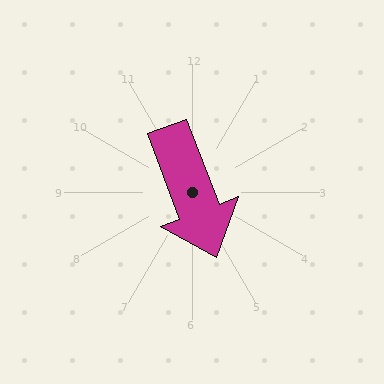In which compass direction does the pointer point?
South.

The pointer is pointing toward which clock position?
Roughly 5 o'clock.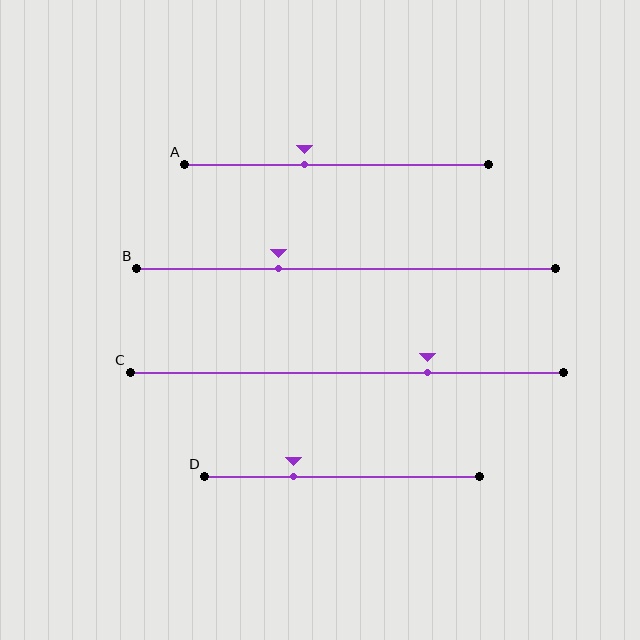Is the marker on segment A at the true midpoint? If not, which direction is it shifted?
No, the marker on segment A is shifted to the left by about 11% of the segment length.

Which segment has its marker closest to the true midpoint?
Segment A has its marker closest to the true midpoint.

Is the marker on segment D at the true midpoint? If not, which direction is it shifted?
No, the marker on segment D is shifted to the left by about 17% of the segment length.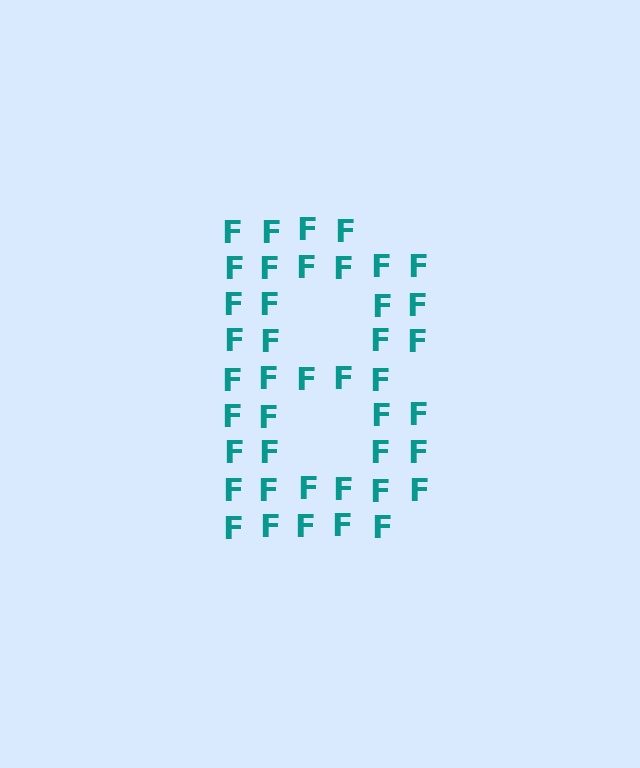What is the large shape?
The large shape is the letter B.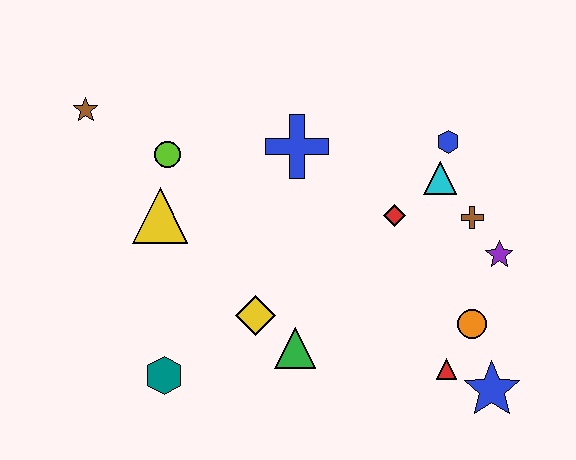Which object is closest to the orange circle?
The red triangle is closest to the orange circle.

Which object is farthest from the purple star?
The brown star is farthest from the purple star.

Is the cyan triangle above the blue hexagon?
No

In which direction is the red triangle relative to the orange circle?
The red triangle is below the orange circle.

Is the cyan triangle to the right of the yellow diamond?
Yes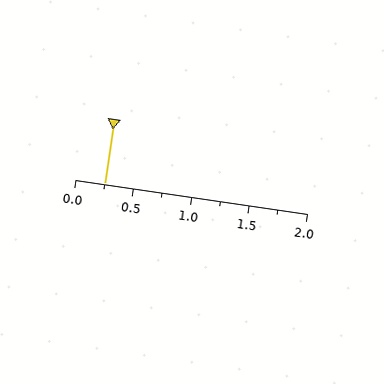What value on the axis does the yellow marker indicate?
The marker indicates approximately 0.25.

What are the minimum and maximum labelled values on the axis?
The axis runs from 0.0 to 2.0.